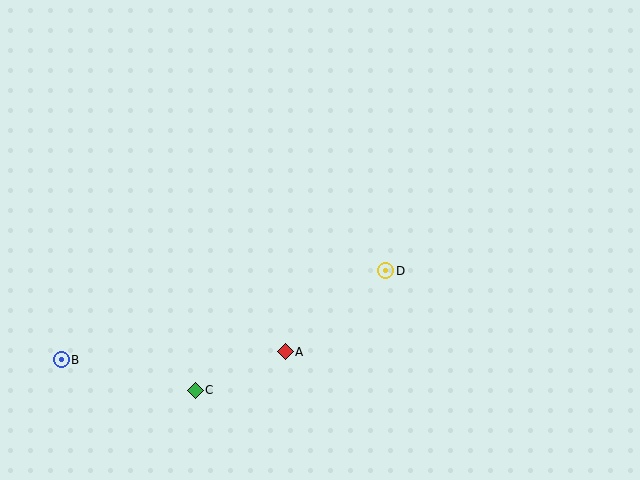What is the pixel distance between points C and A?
The distance between C and A is 98 pixels.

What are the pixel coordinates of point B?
Point B is at (61, 360).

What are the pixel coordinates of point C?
Point C is at (195, 390).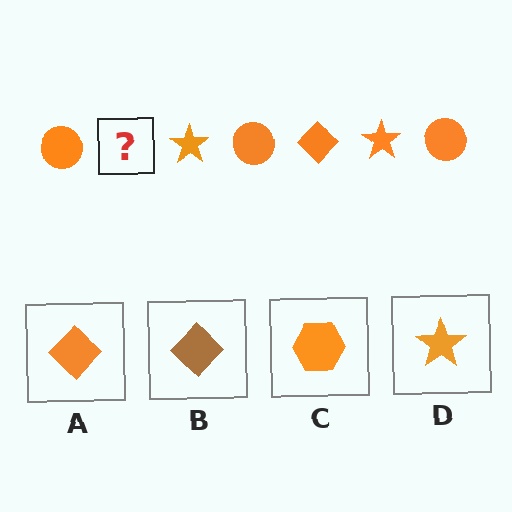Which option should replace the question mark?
Option A.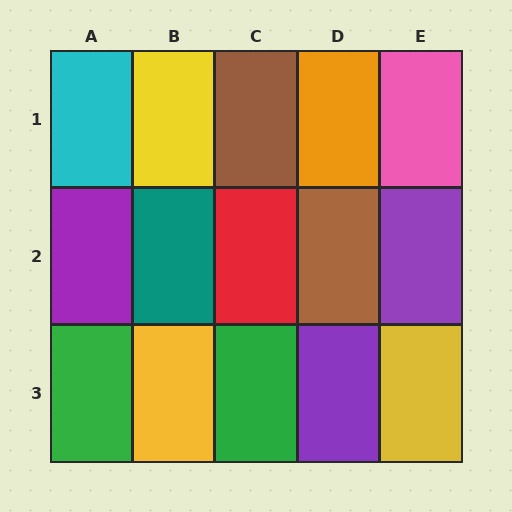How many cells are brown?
2 cells are brown.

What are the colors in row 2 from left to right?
Purple, teal, red, brown, purple.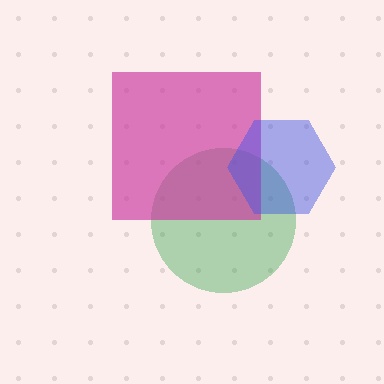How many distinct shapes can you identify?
There are 3 distinct shapes: a green circle, a magenta square, a blue hexagon.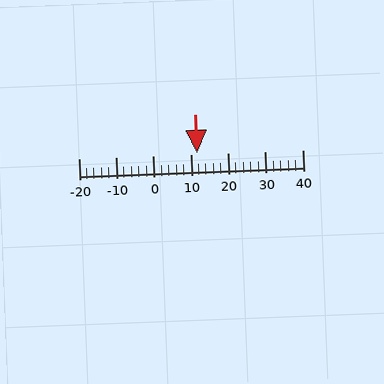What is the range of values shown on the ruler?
The ruler shows values from -20 to 40.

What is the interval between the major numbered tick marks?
The major tick marks are spaced 10 units apart.